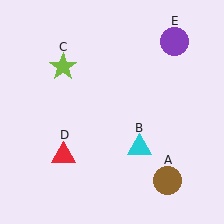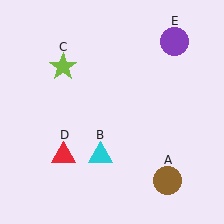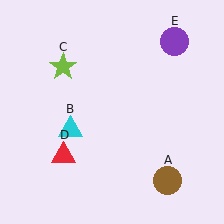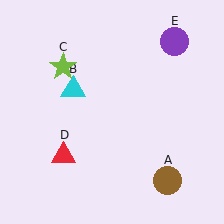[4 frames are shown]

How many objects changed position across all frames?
1 object changed position: cyan triangle (object B).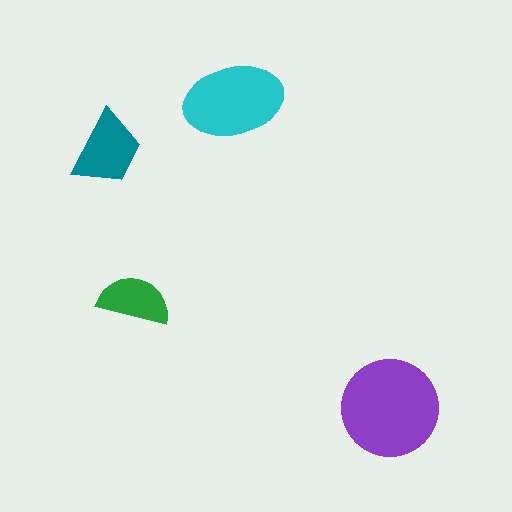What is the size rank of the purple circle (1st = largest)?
1st.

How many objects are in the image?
There are 4 objects in the image.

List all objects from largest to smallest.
The purple circle, the cyan ellipse, the teal trapezoid, the green semicircle.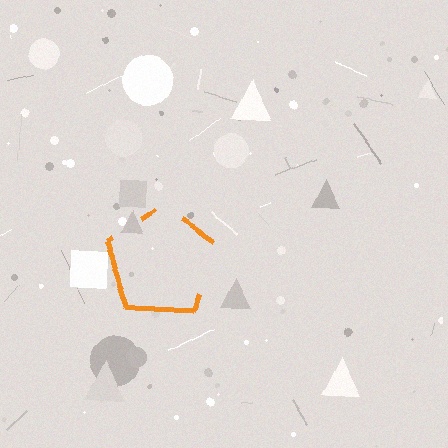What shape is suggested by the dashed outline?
The dashed outline suggests a pentagon.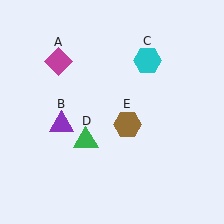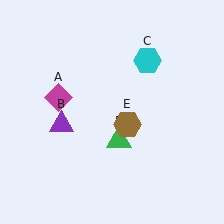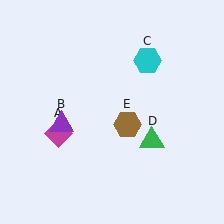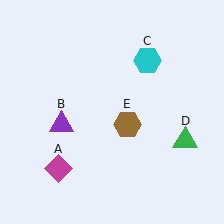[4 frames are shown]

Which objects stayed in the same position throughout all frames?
Purple triangle (object B) and cyan hexagon (object C) and brown hexagon (object E) remained stationary.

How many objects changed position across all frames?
2 objects changed position: magenta diamond (object A), green triangle (object D).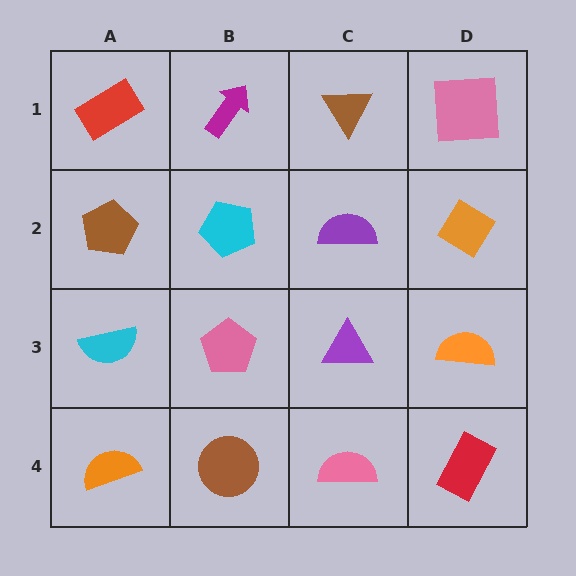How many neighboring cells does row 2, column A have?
3.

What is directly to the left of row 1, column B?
A red rectangle.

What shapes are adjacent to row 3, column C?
A purple semicircle (row 2, column C), a pink semicircle (row 4, column C), a pink pentagon (row 3, column B), an orange semicircle (row 3, column D).